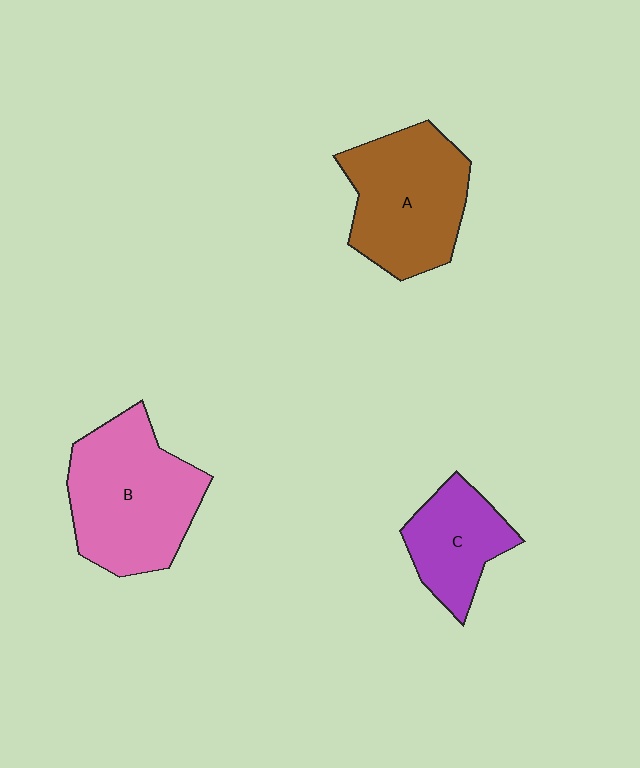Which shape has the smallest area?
Shape C (purple).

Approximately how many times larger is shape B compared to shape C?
Approximately 1.8 times.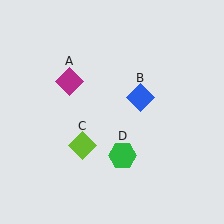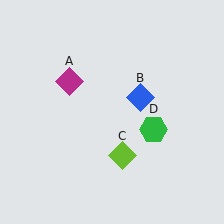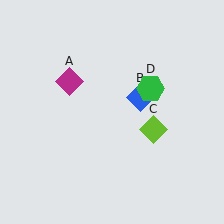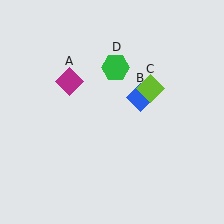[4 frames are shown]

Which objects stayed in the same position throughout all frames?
Magenta diamond (object A) and blue diamond (object B) remained stationary.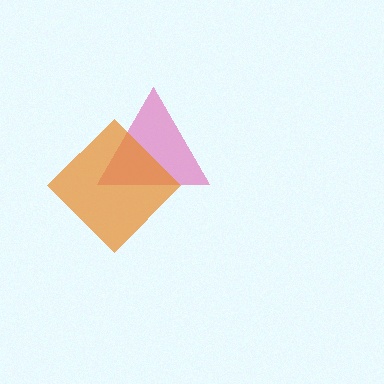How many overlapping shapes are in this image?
There are 2 overlapping shapes in the image.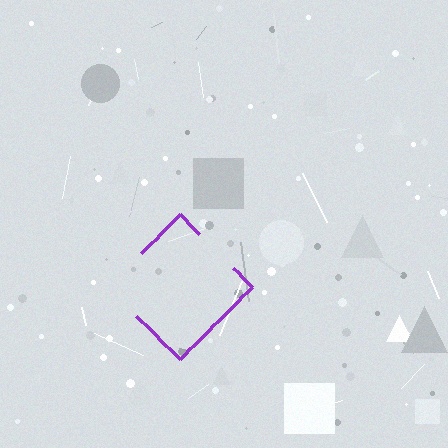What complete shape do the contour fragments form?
The contour fragments form a diamond.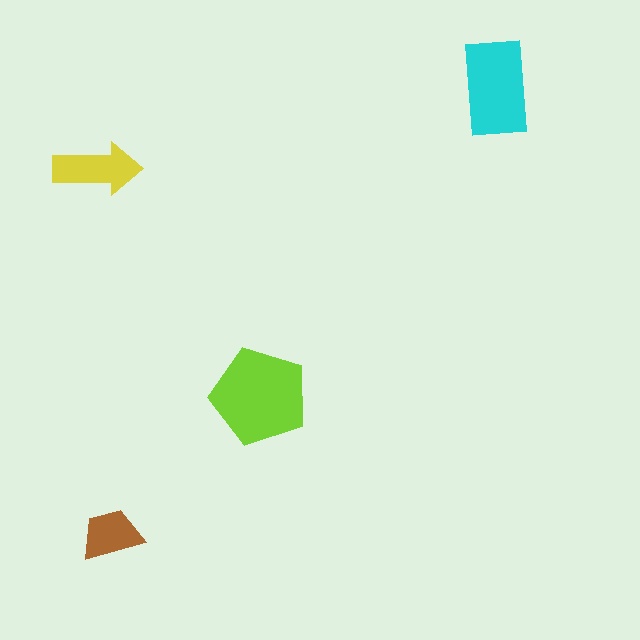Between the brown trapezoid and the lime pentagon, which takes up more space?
The lime pentagon.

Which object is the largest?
The lime pentagon.